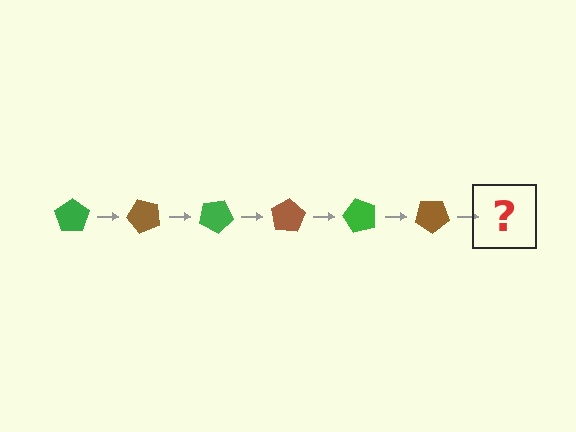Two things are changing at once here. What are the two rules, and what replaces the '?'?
The two rules are that it rotates 50 degrees each step and the color cycles through green and brown. The '?' should be a green pentagon, rotated 300 degrees from the start.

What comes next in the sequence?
The next element should be a green pentagon, rotated 300 degrees from the start.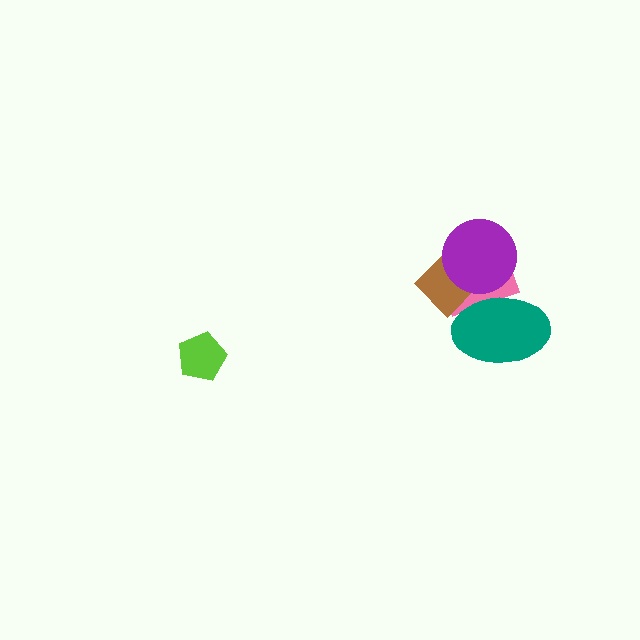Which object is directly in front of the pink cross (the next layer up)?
The teal ellipse is directly in front of the pink cross.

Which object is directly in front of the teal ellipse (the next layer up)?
The brown diamond is directly in front of the teal ellipse.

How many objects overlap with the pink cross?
3 objects overlap with the pink cross.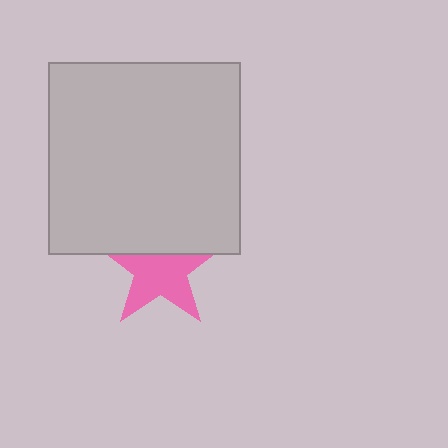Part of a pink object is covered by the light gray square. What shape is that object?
It is a star.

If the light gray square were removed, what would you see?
You would see the complete pink star.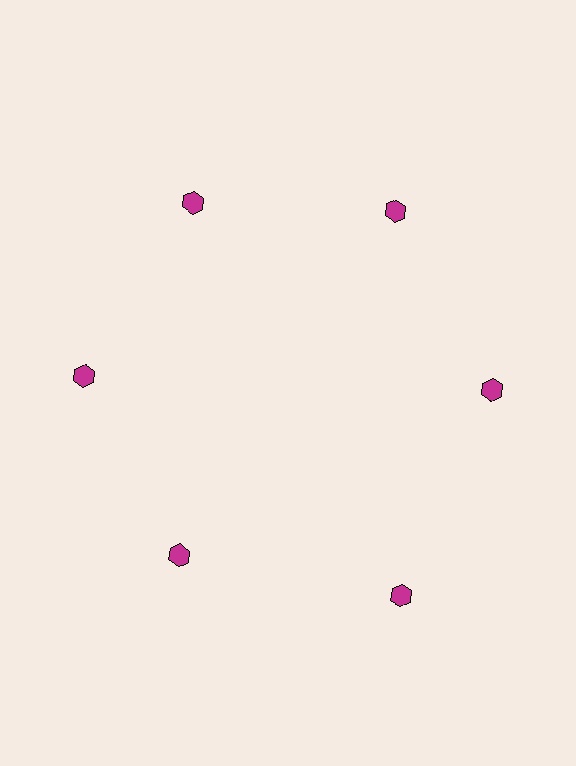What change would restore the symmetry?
The symmetry would be restored by moving it inward, back onto the ring so that all 6 hexagons sit at equal angles and equal distance from the center.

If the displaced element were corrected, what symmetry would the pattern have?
It would have 6-fold rotational symmetry — the pattern would map onto itself every 60 degrees.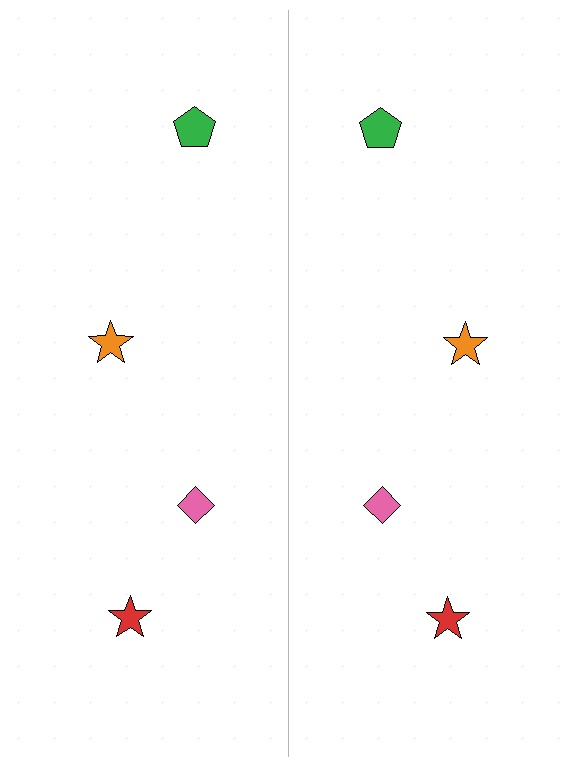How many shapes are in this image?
There are 8 shapes in this image.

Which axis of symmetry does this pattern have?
The pattern has a vertical axis of symmetry running through the center of the image.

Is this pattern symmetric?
Yes, this pattern has bilateral (reflection) symmetry.